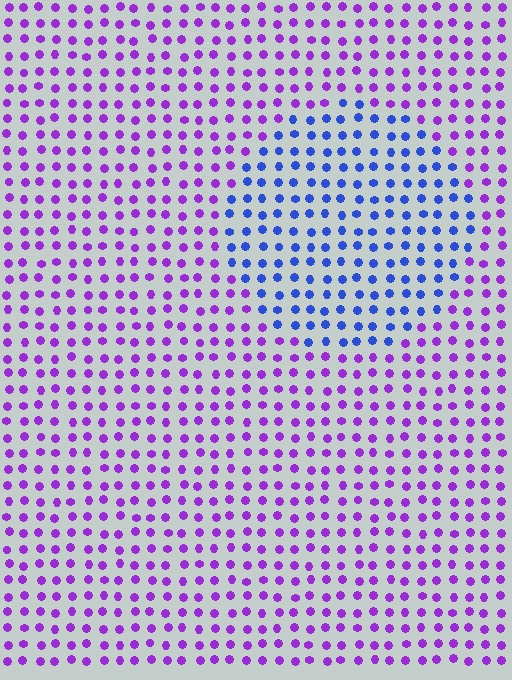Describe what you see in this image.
The image is filled with small purple elements in a uniform arrangement. A circle-shaped region is visible where the elements are tinted to a slightly different hue, forming a subtle color boundary.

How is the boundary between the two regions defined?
The boundary is defined purely by a slight shift in hue (about 53 degrees). Spacing, size, and orientation are identical on both sides.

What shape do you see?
I see a circle.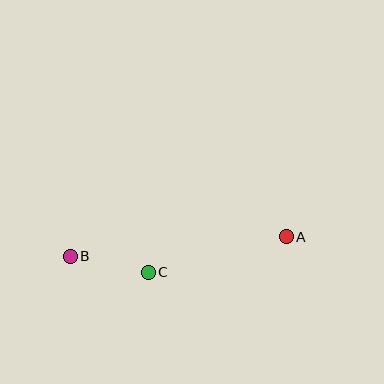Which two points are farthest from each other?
Points A and B are farthest from each other.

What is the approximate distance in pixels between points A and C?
The distance between A and C is approximately 142 pixels.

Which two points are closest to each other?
Points B and C are closest to each other.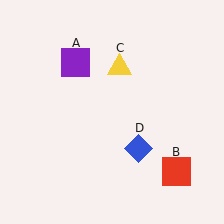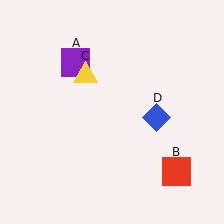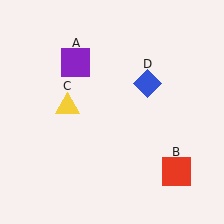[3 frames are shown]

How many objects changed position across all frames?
2 objects changed position: yellow triangle (object C), blue diamond (object D).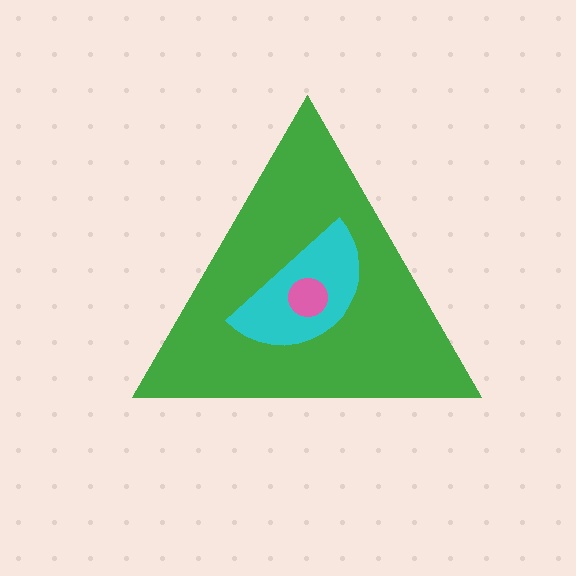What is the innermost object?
The pink circle.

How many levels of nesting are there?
3.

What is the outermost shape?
The green triangle.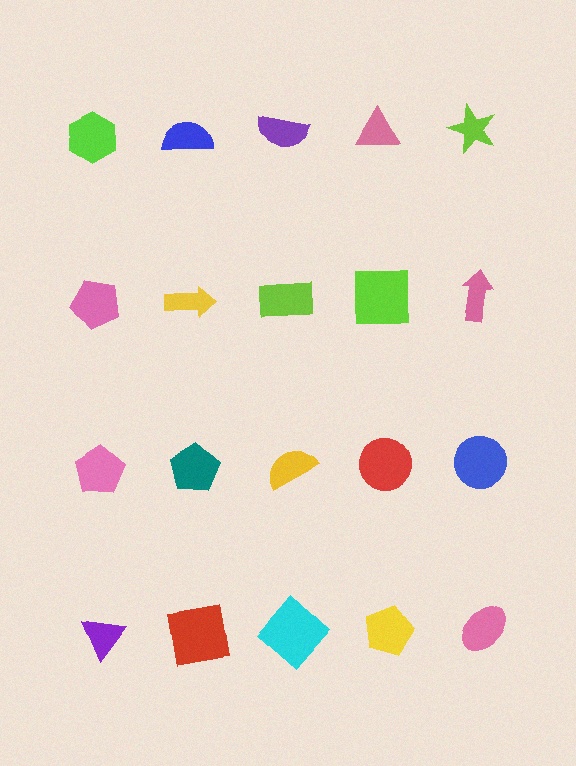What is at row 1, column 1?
A lime hexagon.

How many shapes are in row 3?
5 shapes.